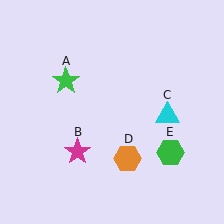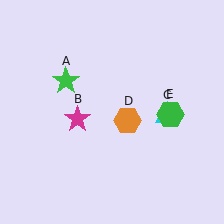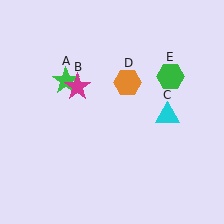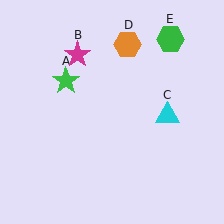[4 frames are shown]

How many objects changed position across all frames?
3 objects changed position: magenta star (object B), orange hexagon (object D), green hexagon (object E).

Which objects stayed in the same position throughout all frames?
Green star (object A) and cyan triangle (object C) remained stationary.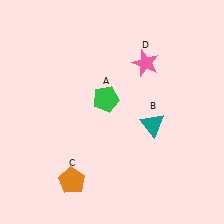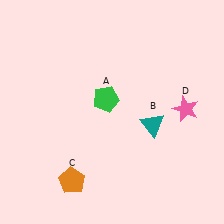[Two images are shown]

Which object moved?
The pink star (D) moved down.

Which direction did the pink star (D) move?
The pink star (D) moved down.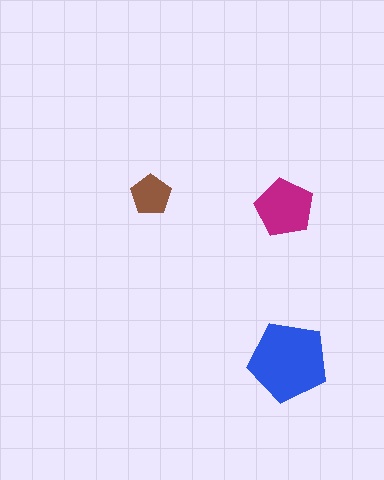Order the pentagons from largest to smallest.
the blue one, the magenta one, the brown one.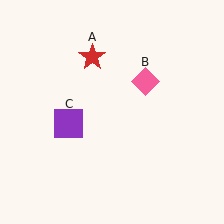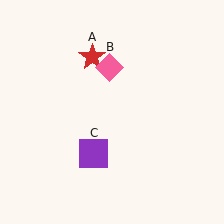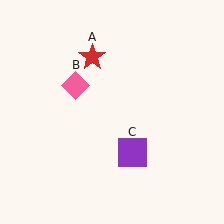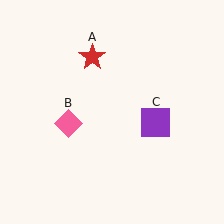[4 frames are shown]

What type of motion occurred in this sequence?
The pink diamond (object B), purple square (object C) rotated counterclockwise around the center of the scene.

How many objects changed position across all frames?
2 objects changed position: pink diamond (object B), purple square (object C).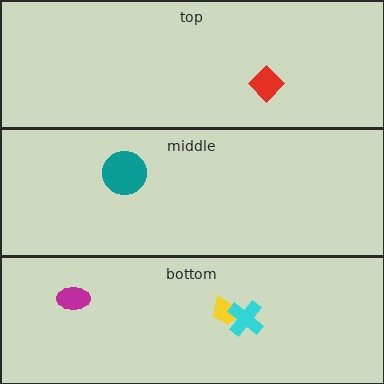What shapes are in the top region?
The red diamond.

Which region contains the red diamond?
The top region.